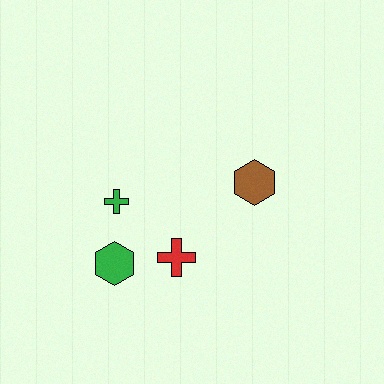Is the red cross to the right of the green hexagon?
Yes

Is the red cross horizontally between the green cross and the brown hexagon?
Yes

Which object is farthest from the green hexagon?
The brown hexagon is farthest from the green hexagon.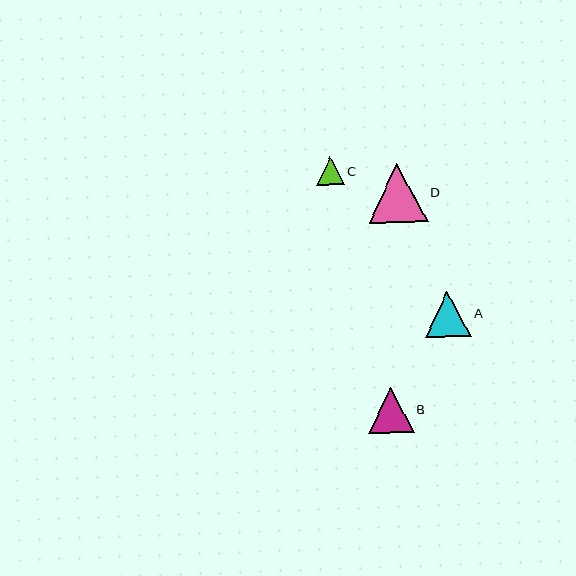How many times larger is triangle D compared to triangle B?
Triangle D is approximately 1.3 times the size of triangle B.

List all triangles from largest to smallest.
From largest to smallest: D, A, B, C.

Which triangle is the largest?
Triangle D is the largest with a size of approximately 59 pixels.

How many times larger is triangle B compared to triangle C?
Triangle B is approximately 1.6 times the size of triangle C.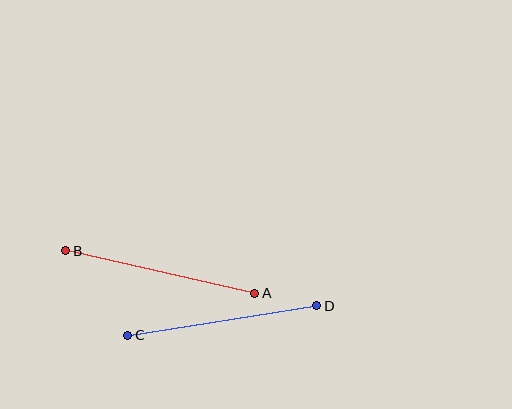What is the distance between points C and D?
The distance is approximately 191 pixels.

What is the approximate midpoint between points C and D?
The midpoint is at approximately (222, 320) pixels.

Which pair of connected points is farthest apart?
Points A and B are farthest apart.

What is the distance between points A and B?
The distance is approximately 194 pixels.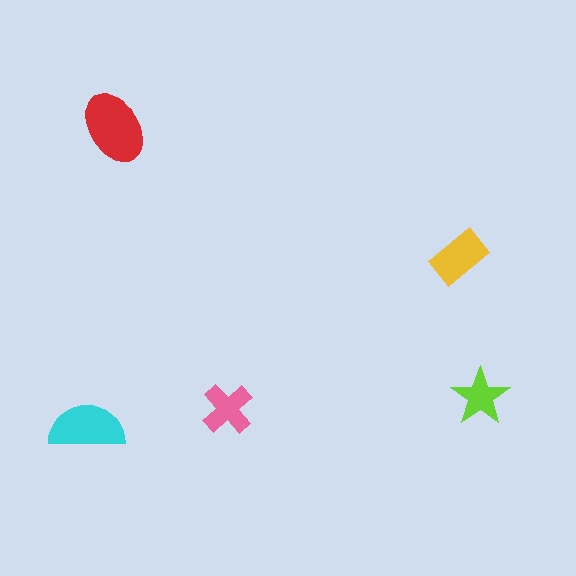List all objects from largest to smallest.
The red ellipse, the cyan semicircle, the yellow rectangle, the pink cross, the lime star.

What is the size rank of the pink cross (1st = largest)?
4th.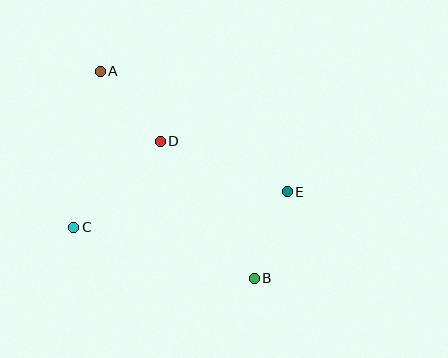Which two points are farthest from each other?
Points A and B are farthest from each other.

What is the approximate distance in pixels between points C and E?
The distance between C and E is approximately 216 pixels.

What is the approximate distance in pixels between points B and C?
The distance between B and C is approximately 188 pixels.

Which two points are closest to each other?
Points A and D are closest to each other.